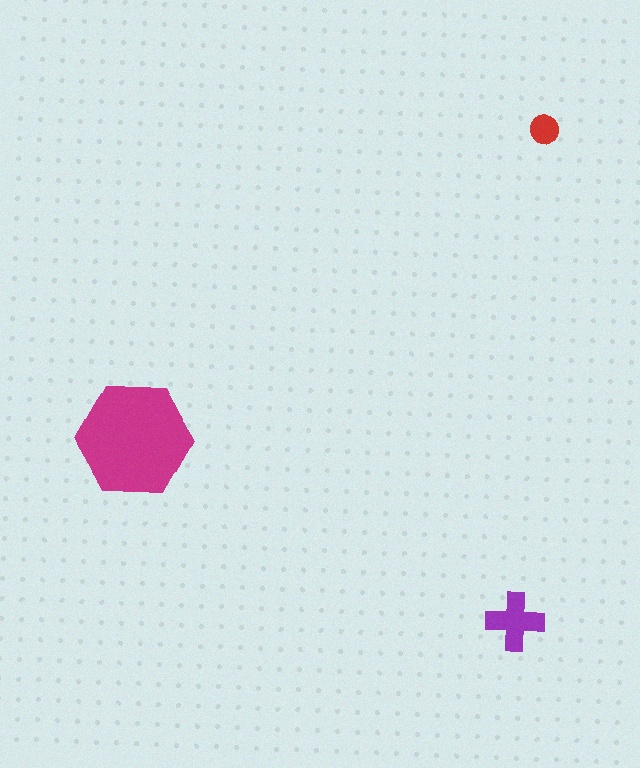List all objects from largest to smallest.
The magenta hexagon, the purple cross, the red circle.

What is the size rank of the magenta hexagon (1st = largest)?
1st.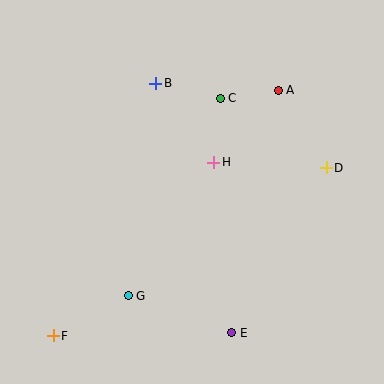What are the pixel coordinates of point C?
Point C is at (220, 98).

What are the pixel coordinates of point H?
Point H is at (214, 162).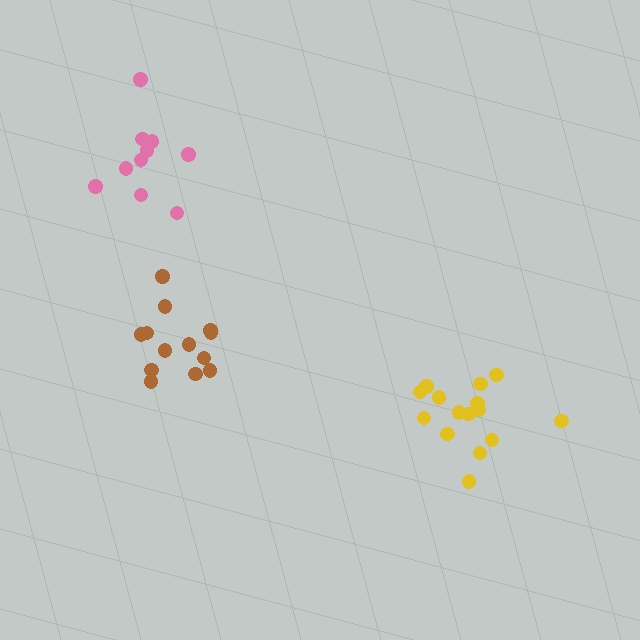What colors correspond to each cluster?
The clusters are colored: yellow, pink, brown.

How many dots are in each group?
Group 1: 15 dots, Group 2: 10 dots, Group 3: 13 dots (38 total).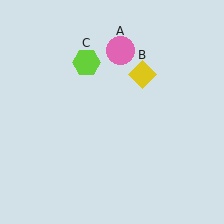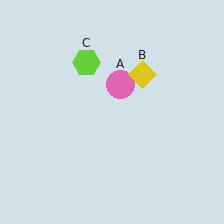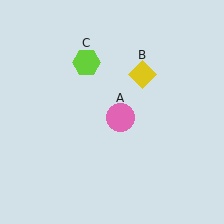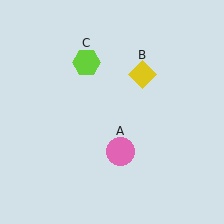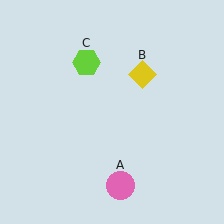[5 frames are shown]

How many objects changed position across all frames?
1 object changed position: pink circle (object A).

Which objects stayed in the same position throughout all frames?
Yellow diamond (object B) and lime hexagon (object C) remained stationary.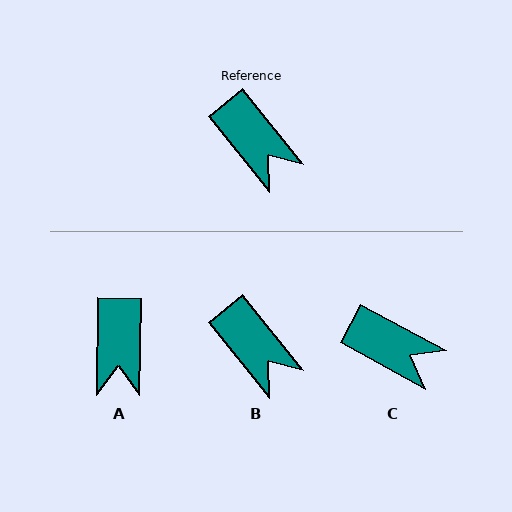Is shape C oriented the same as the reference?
No, it is off by about 23 degrees.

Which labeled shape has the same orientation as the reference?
B.